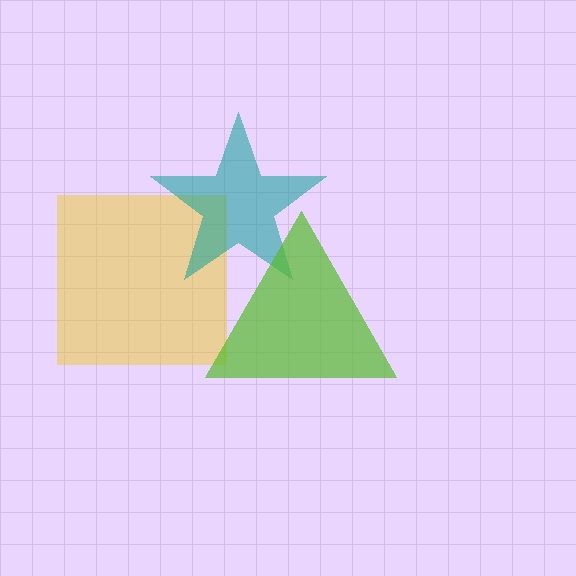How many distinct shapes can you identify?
There are 3 distinct shapes: a yellow square, a teal star, a lime triangle.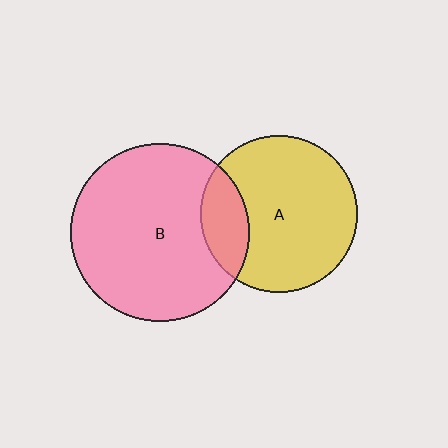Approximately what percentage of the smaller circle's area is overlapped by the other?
Approximately 20%.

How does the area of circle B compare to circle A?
Approximately 1.3 times.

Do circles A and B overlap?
Yes.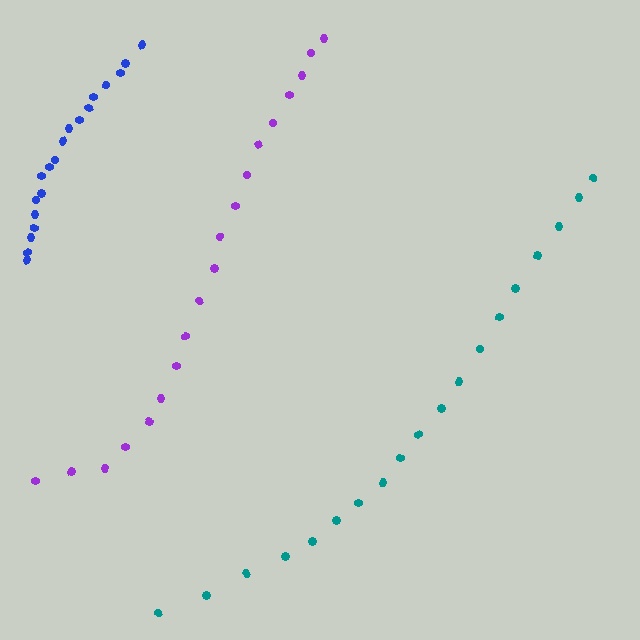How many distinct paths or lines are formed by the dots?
There are 3 distinct paths.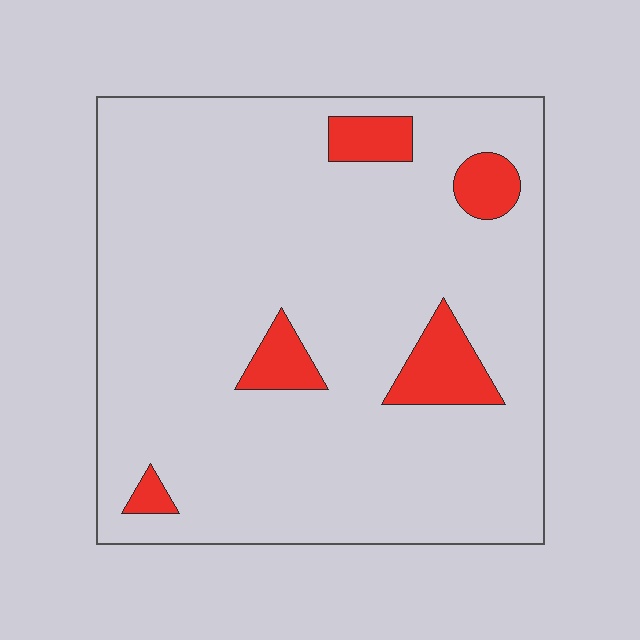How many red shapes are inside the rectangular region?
5.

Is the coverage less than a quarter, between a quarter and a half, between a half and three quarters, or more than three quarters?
Less than a quarter.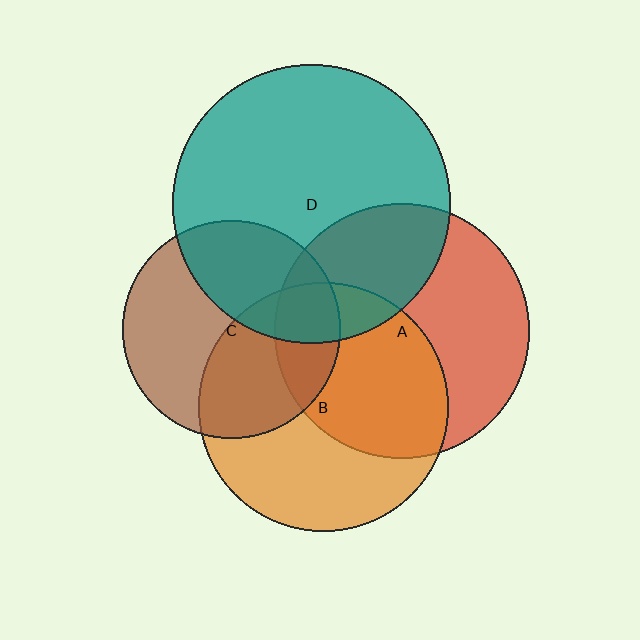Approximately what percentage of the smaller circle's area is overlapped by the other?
Approximately 20%.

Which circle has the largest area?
Circle D (teal).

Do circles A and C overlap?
Yes.